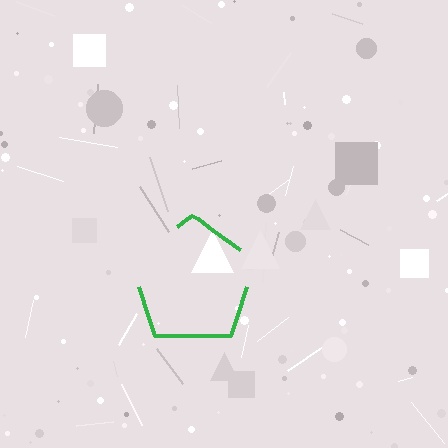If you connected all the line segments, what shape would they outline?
They would outline a pentagon.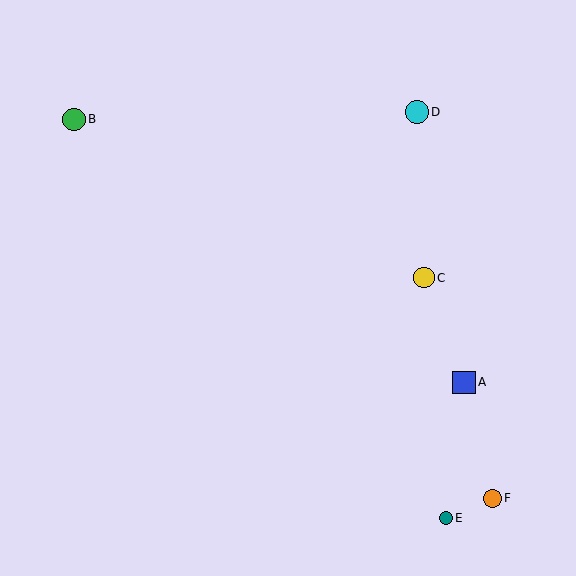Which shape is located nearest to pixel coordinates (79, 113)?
The green circle (labeled B) at (74, 119) is nearest to that location.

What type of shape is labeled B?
Shape B is a green circle.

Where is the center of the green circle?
The center of the green circle is at (74, 119).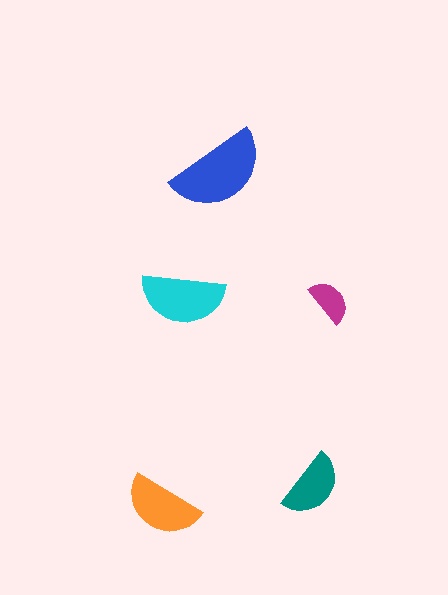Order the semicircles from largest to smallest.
the blue one, the cyan one, the orange one, the teal one, the magenta one.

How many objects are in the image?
There are 5 objects in the image.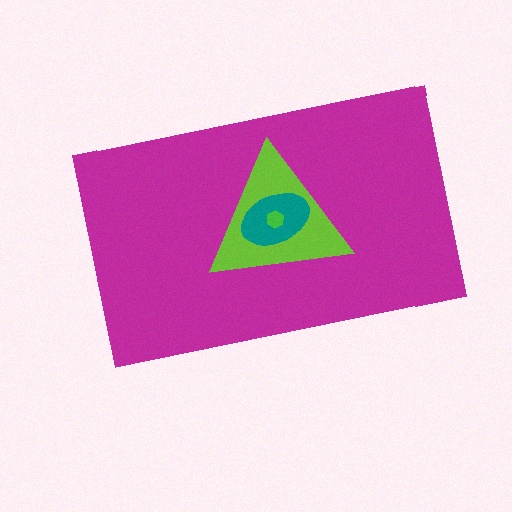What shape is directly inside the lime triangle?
The teal ellipse.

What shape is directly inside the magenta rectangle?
The lime triangle.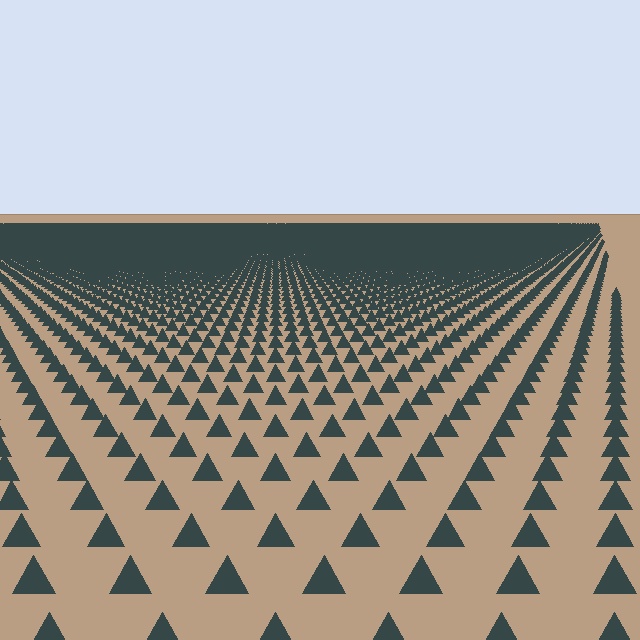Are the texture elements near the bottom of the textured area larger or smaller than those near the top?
Larger. Near the bottom, elements are closer to the viewer and appear at a bigger on-screen size.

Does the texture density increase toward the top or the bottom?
Density increases toward the top.